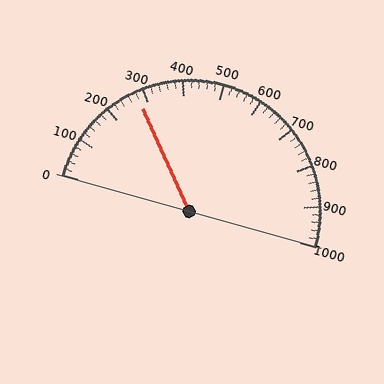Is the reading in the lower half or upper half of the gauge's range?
The reading is in the lower half of the range (0 to 1000).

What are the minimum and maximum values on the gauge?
The gauge ranges from 0 to 1000.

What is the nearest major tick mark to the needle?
The nearest major tick mark is 300.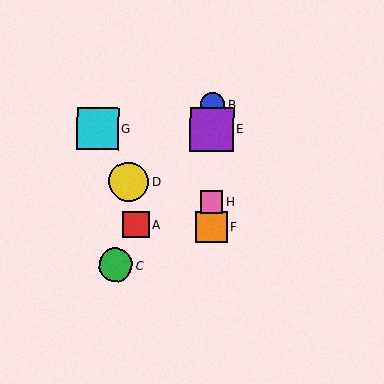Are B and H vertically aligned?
Yes, both are at x≈212.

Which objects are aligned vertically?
Objects B, E, F, H are aligned vertically.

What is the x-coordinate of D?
Object D is at x≈129.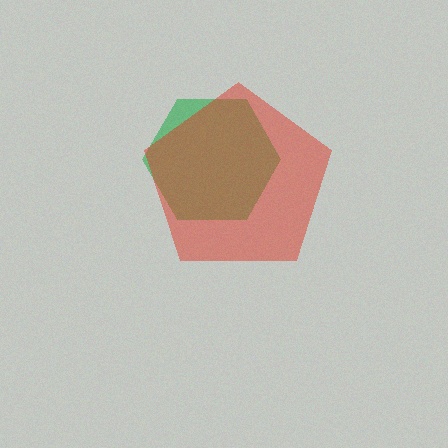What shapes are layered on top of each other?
The layered shapes are: a green hexagon, a red pentagon.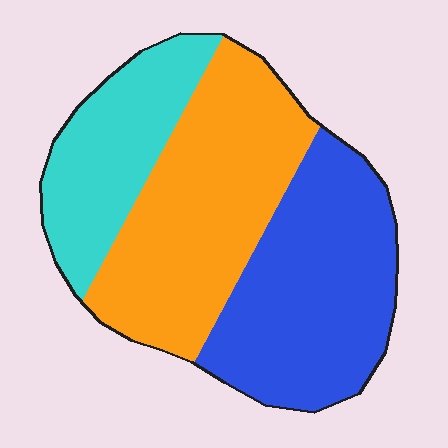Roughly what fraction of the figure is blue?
Blue takes up about three eighths (3/8) of the figure.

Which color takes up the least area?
Cyan, at roughly 25%.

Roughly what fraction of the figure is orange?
Orange takes up about two fifths (2/5) of the figure.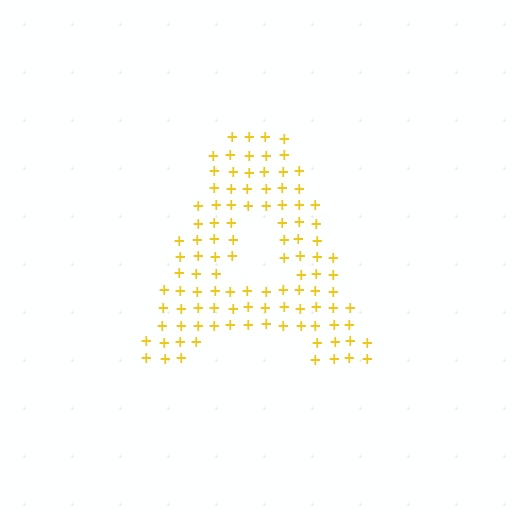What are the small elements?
The small elements are plus signs.